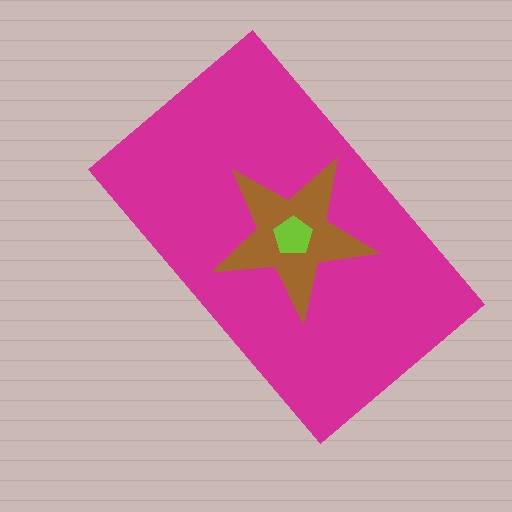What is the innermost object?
The lime pentagon.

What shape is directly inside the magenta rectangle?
The brown star.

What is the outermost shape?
The magenta rectangle.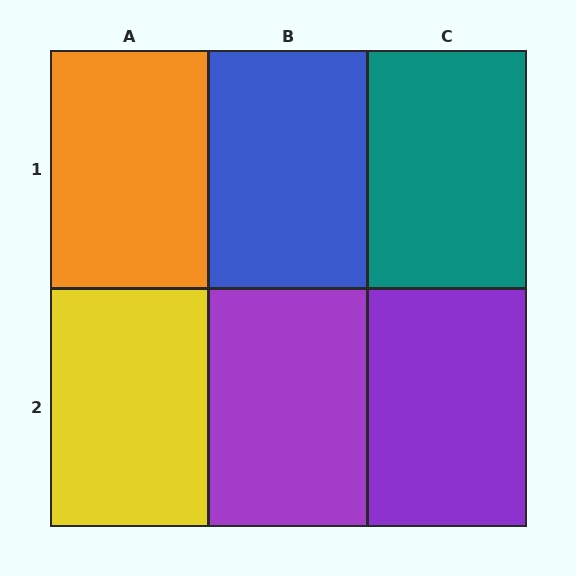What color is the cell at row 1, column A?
Orange.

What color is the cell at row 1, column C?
Teal.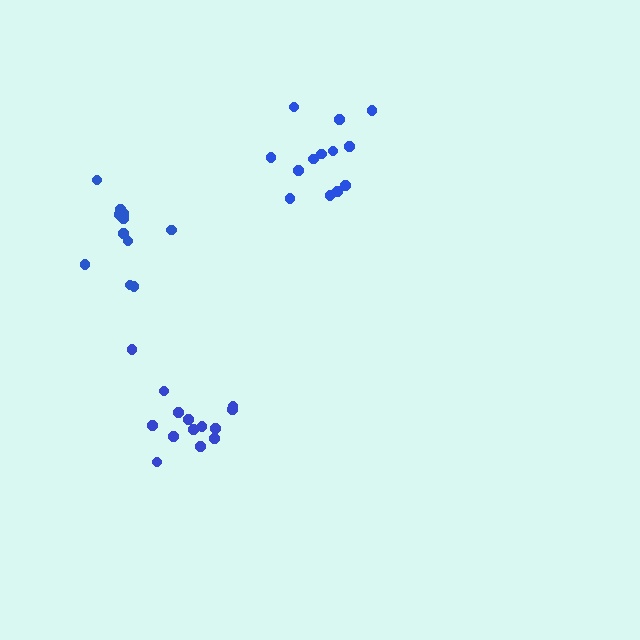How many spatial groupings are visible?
There are 3 spatial groupings.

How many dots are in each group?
Group 1: 13 dots, Group 2: 14 dots, Group 3: 11 dots (38 total).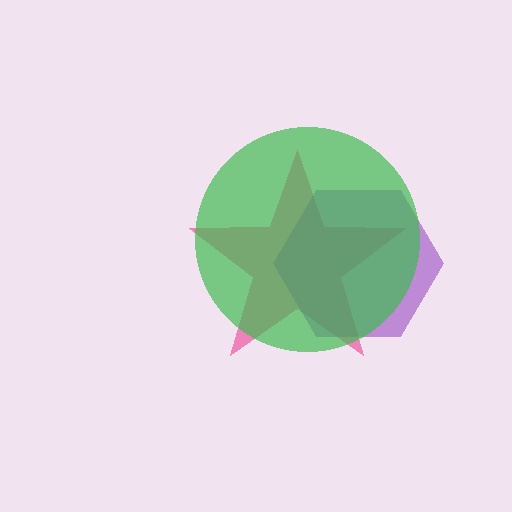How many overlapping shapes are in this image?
There are 3 overlapping shapes in the image.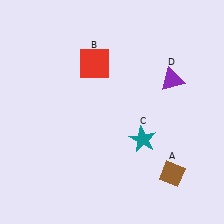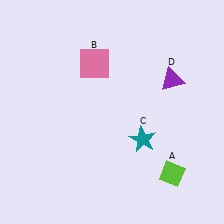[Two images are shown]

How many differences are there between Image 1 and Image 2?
There are 2 differences between the two images.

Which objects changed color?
A changed from brown to lime. B changed from red to pink.